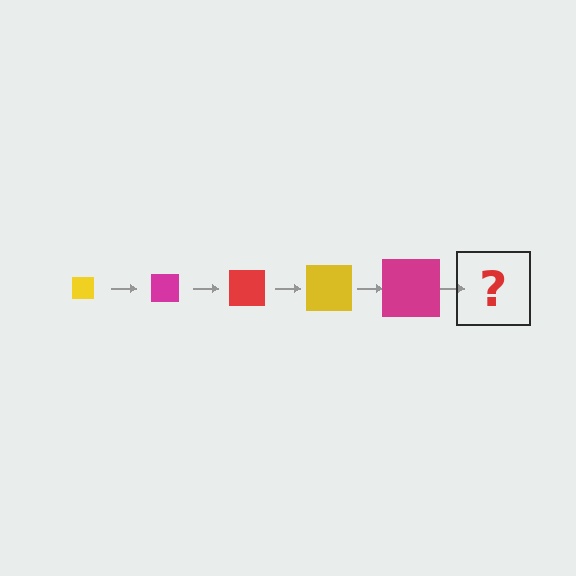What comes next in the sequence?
The next element should be a red square, larger than the previous one.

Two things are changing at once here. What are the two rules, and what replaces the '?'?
The two rules are that the square grows larger each step and the color cycles through yellow, magenta, and red. The '?' should be a red square, larger than the previous one.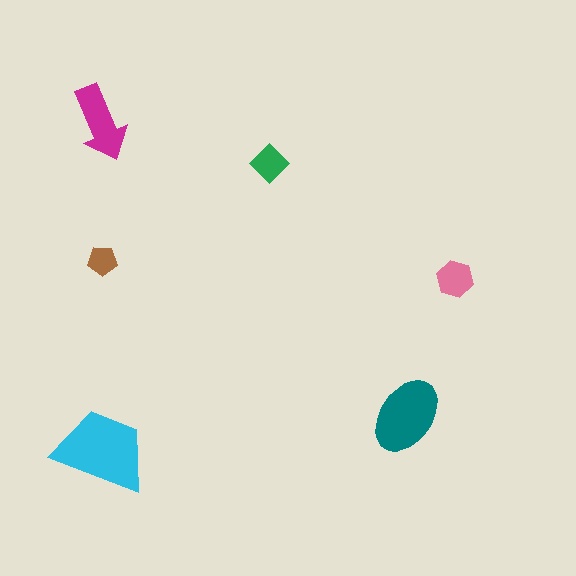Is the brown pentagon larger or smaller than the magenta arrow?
Smaller.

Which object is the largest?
The cyan trapezoid.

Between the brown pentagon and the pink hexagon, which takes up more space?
The pink hexagon.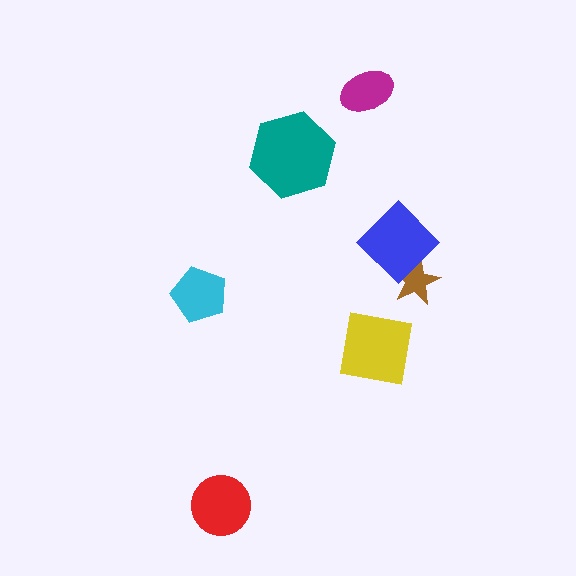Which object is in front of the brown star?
The blue diamond is in front of the brown star.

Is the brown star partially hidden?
Yes, it is partially covered by another shape.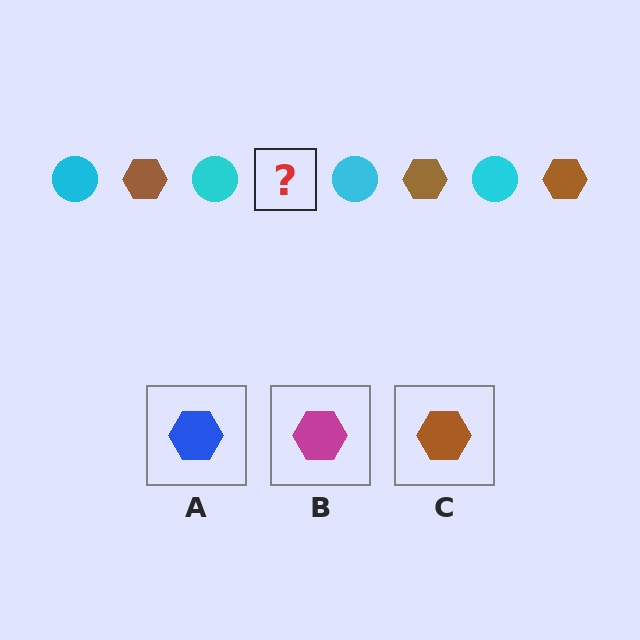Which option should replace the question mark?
Option C.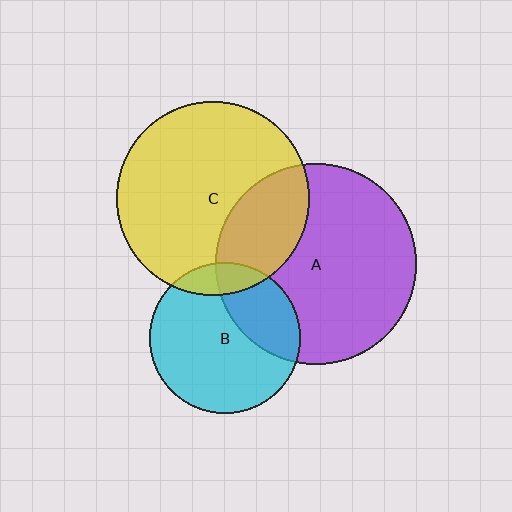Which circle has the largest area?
Circle A (purple).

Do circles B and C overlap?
Yes.